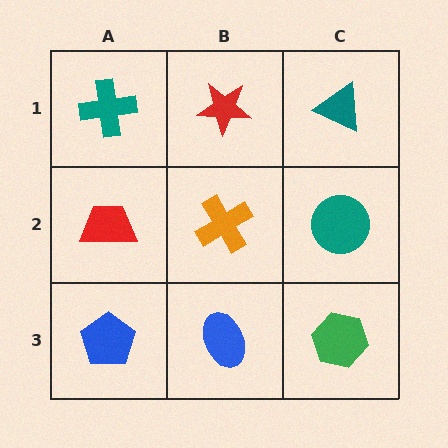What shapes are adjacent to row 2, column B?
A red star (row 1, column B), a blue ellipse (row 3, column B), a red trapezoid (row 2, column A), a teal circle (row 2, column C).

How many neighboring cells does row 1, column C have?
2.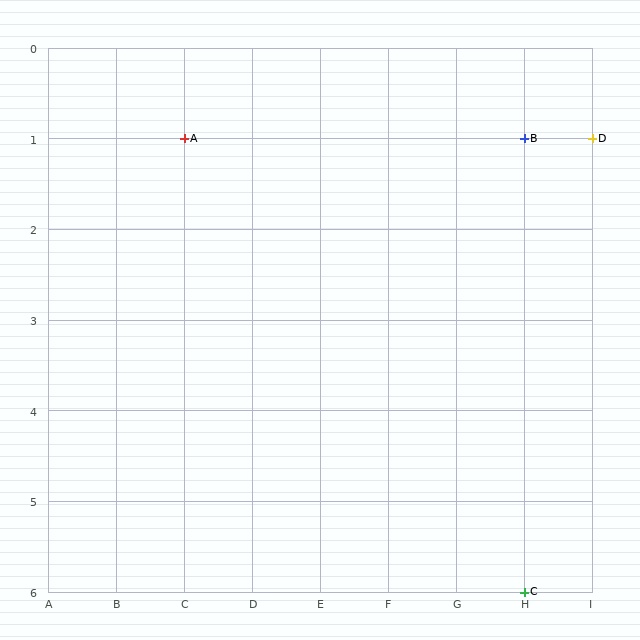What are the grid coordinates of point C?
Point C is at grid coordinates (H, 6).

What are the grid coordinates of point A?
Point A is at grid coordinates (C, 1).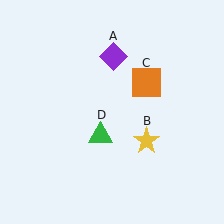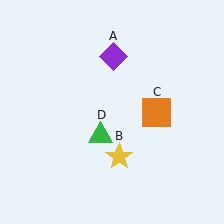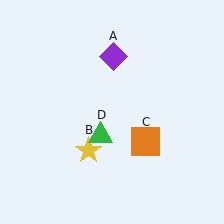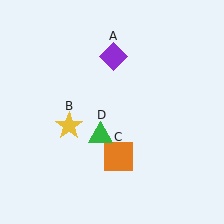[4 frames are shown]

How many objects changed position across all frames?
2 objects changed position: yellow star (object B), orange square (object C).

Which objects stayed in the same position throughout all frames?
Purple diamond (object A) and green triangle (object D) remained stationary.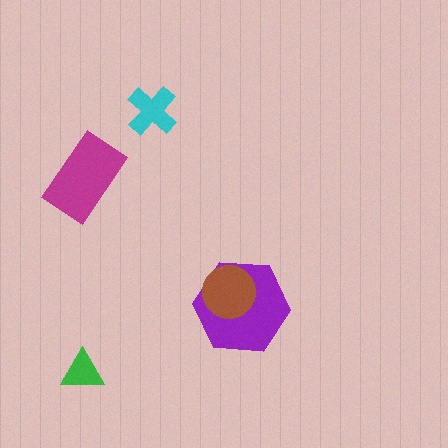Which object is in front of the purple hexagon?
The brown circle is in front of the purple hexagon.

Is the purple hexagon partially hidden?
Yes, it is partially covered by another shape.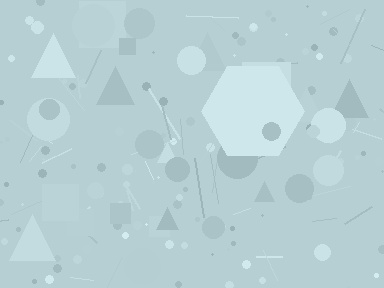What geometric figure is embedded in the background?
A hexagon is embedded in the background.